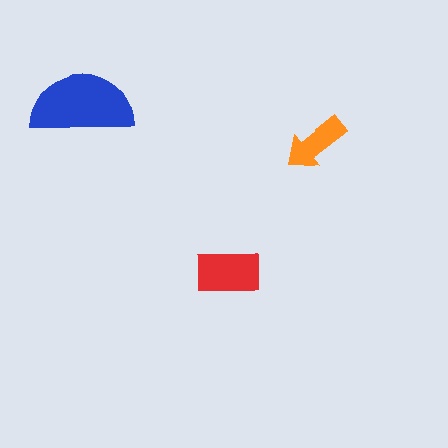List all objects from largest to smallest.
The blue semicircle, the red rectangle, the orange arrow.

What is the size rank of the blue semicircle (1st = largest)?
1st.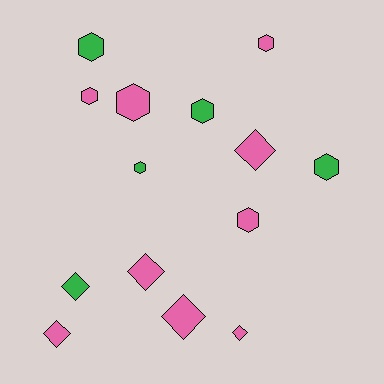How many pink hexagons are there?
There are 4 pink hexagons.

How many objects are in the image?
There are 14 objects.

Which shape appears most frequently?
Hexagon, with 8 objects.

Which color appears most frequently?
Pink, with 9 objects.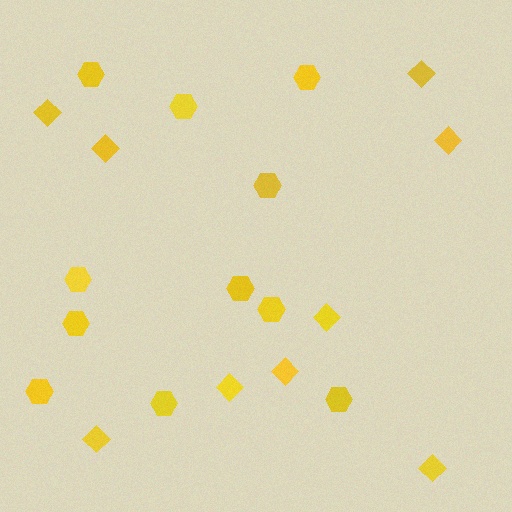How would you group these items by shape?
There are 2 groups: one group of hexagons (11) and one group of diamonds (9).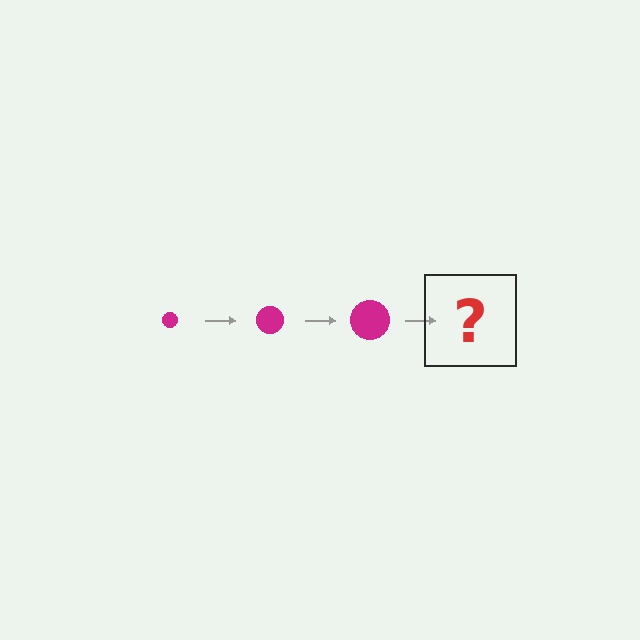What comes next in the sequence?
The next element should be a magenta circle, larger than the previous one.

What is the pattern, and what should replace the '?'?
The pattern is that the circle gets progressively larger each step. The '?' should be a magenta circle, larger than the previous one.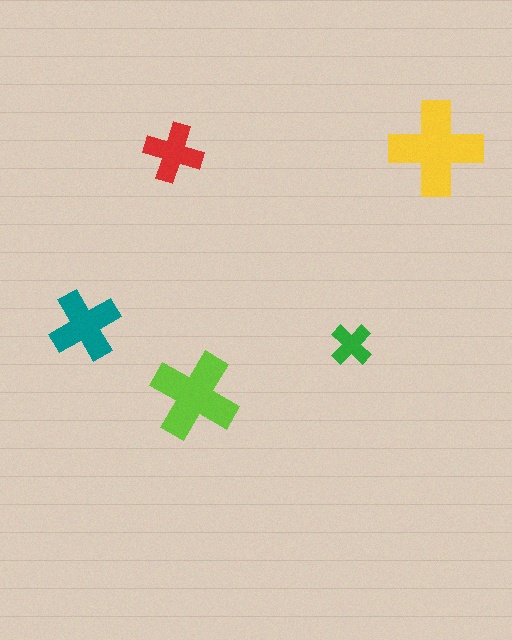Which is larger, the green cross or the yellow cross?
The yellow one.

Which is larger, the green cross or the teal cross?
The teal one.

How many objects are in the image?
There are 5 objects in the image.